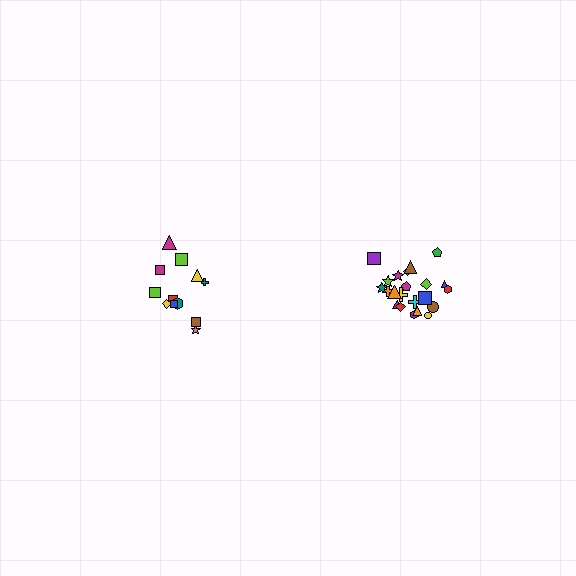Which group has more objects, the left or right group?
The right group.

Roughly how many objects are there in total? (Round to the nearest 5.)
Roughly 35 objects in total.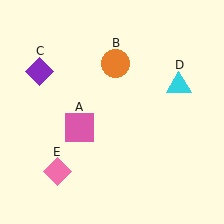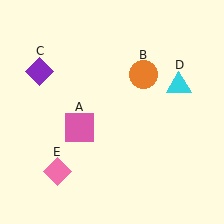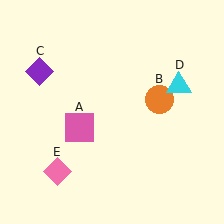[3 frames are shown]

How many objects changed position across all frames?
1 object changed position: orange circle (object B).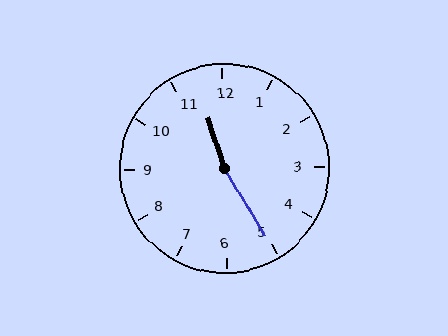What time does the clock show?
11:25.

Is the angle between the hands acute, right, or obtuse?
It is obtuse.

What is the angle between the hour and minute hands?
Approximately 168 degrees.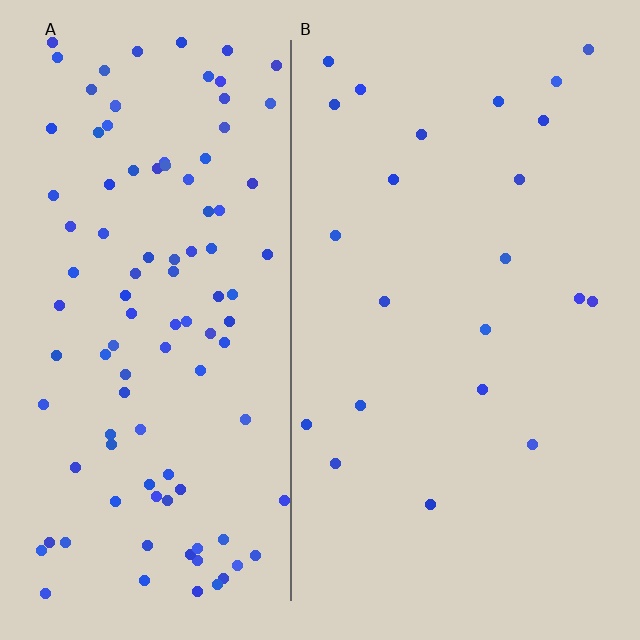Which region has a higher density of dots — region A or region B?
A (the left).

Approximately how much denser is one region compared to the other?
Approximately 4.8× — region A over region B.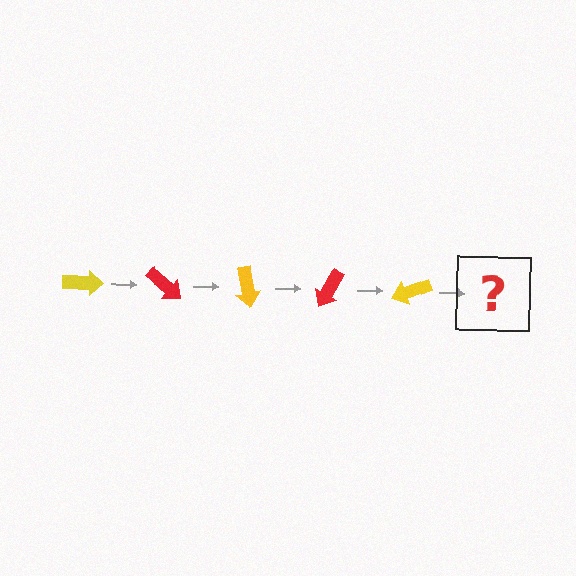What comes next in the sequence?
The next element should be a red arrow, rotated 200 degrees from the start.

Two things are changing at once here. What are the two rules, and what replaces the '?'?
The two rules are that it rotates 40 degrees each step and the color cycles through yellow and red. The '?' should be a red arrow, rotated 200 degrees from the start.